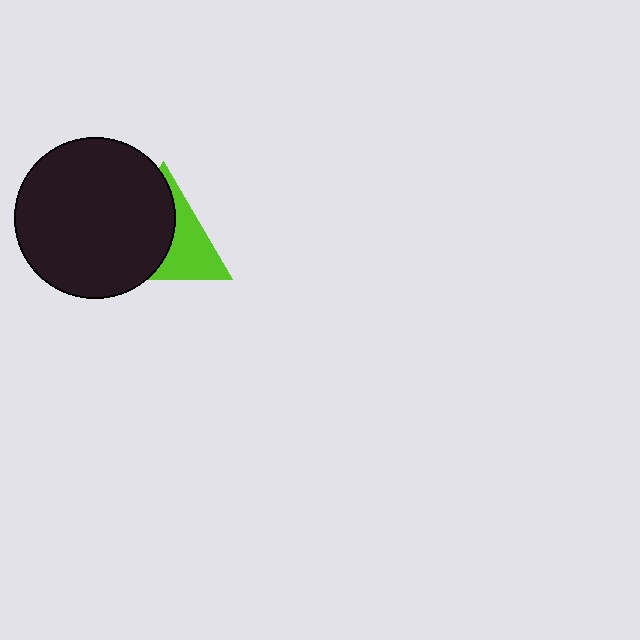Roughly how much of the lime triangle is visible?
A small part of it is visible (roughly 43%).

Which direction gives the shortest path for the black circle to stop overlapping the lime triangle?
Moving left gives the shortest separation.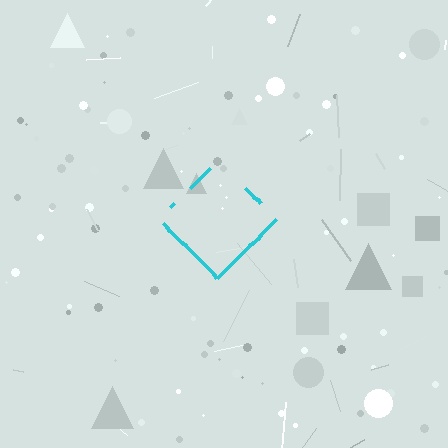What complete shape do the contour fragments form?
The contour fragments form a diamond.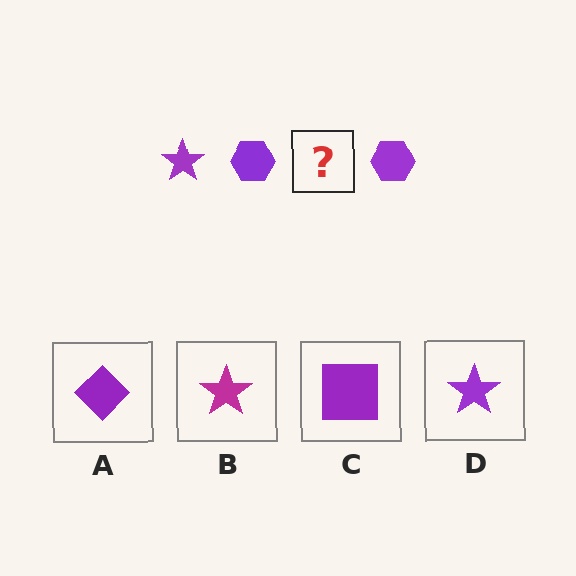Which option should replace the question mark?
Option D.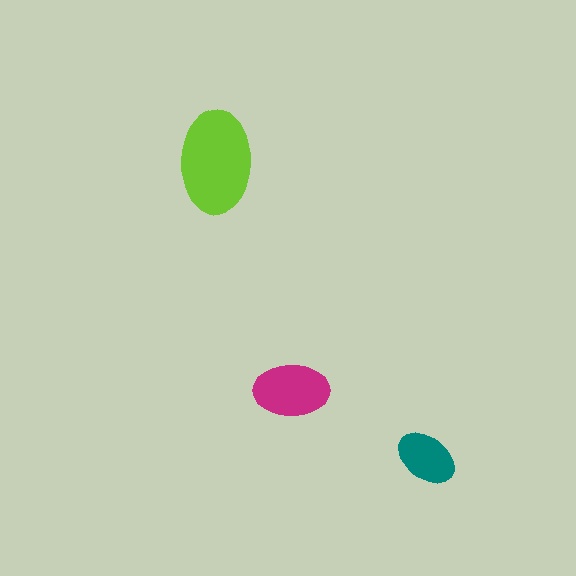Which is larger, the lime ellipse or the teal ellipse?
The lime one.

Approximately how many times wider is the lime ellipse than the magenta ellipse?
About 1.5 times wider.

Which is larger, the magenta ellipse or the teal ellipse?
The magenta one.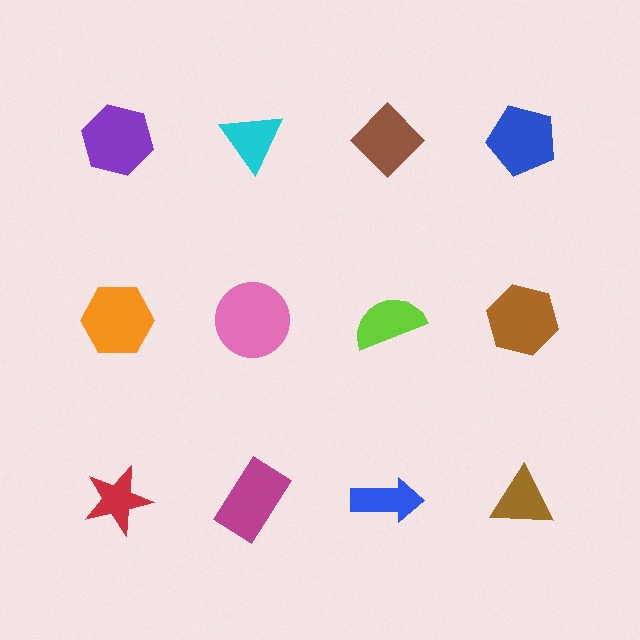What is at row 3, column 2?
A magenta rectangle.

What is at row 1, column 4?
A blue pentagon.